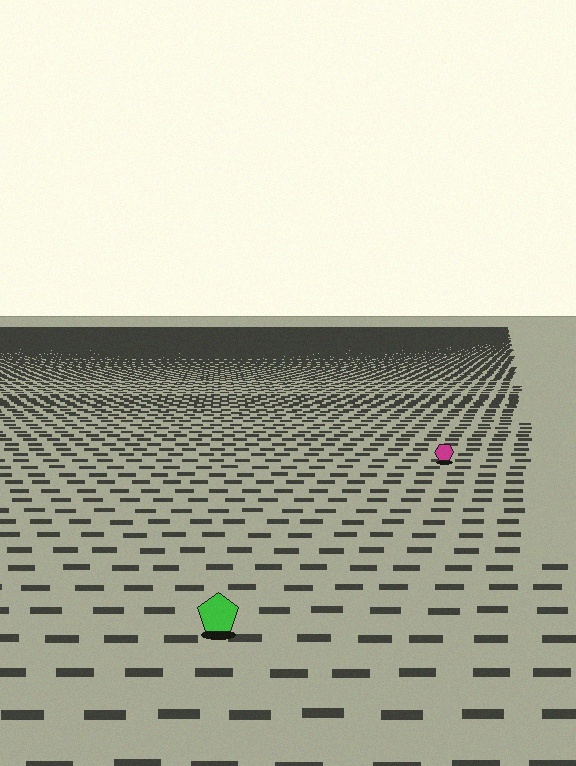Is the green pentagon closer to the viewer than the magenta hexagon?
Yes. The green pentagon is closer — you can tell from the texture gradient: the ground texture is coarser near it.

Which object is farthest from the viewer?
The magenta hexagon is farthest from the viewer. It appears smaller and the ground texture around it is denser.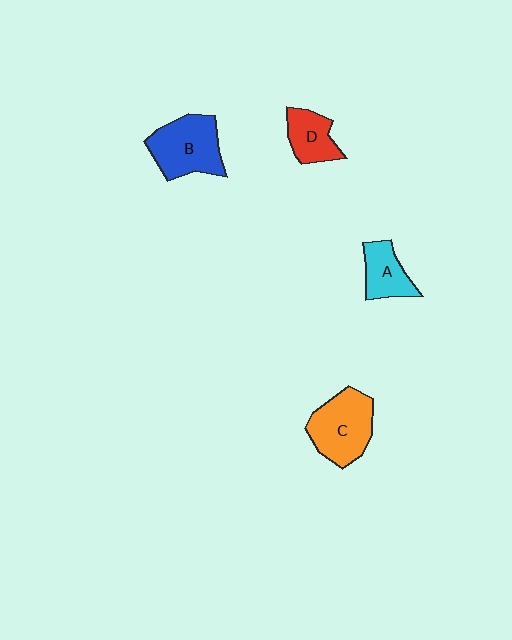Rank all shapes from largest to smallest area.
From largest to smallest: B (blue), C (orange), D (red), A (cyan).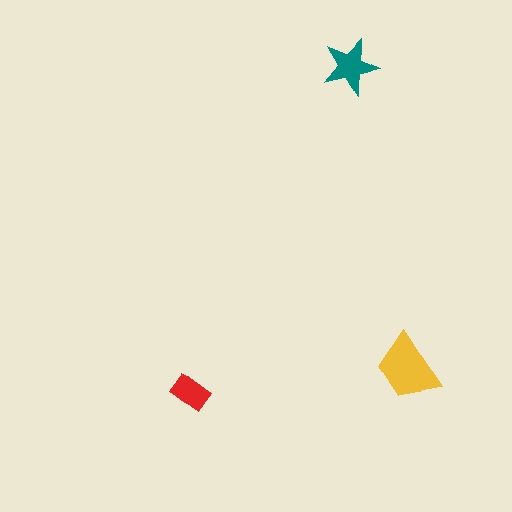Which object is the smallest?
The red rectangle.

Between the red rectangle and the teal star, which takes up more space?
The teal star.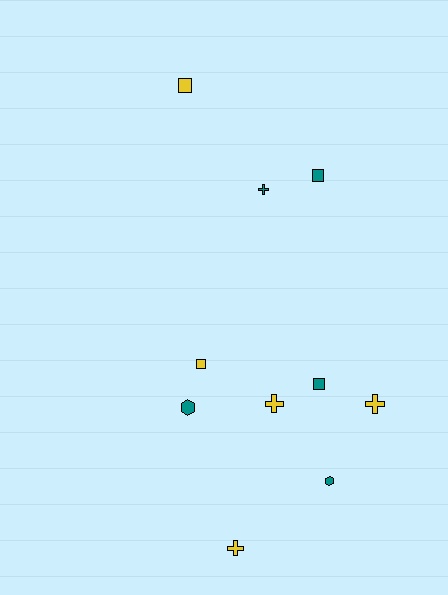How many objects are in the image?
There are 10 objects.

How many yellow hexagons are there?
There are no yellow hexagons.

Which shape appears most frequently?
Cross, with 4 objects.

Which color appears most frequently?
Teal, with 5 objects.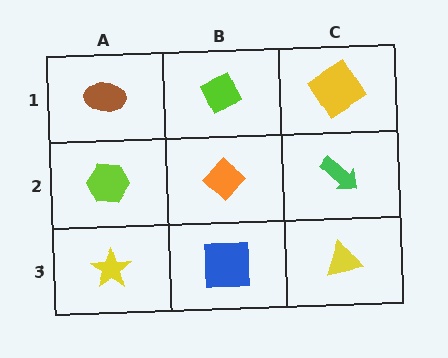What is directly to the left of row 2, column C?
An orange diamond.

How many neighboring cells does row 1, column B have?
3.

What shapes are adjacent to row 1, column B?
An orange diamond (row 2, column B), a brown ellipse (row 1, column A), a yellow diamond (row 1, column C).